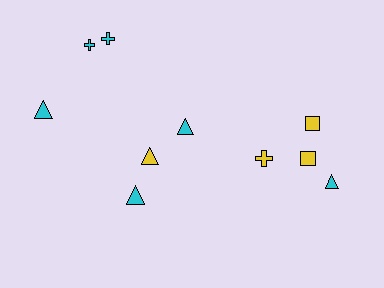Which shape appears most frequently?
Triangle, with 5 objects.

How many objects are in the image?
There are 10 objects.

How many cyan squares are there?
There are no cyan squares.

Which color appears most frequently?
Cyan, with 6 objects.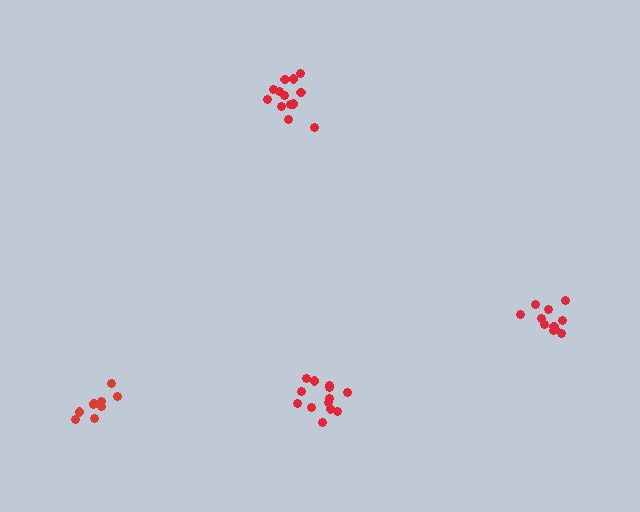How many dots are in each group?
Group 1: 10 dots, Group 2: 13 dots, Group 3: 13 dots, Group 4: 11 dots (47 total).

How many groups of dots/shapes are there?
There are 4 groups.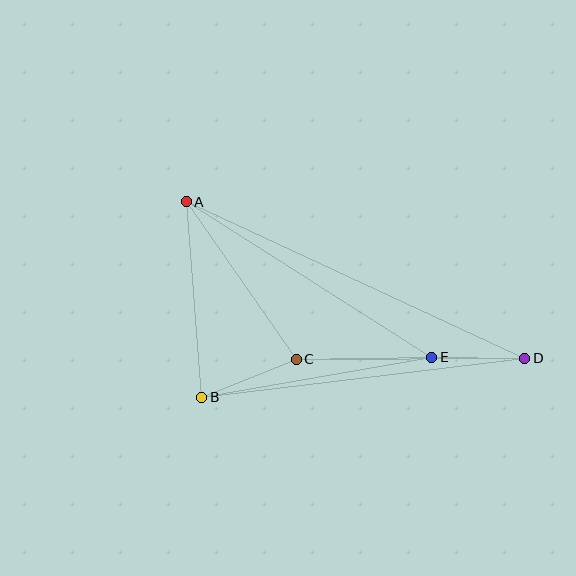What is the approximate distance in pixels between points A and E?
The distance between A and E is approximately 291 pixels.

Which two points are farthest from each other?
Points A and D are farthest from each other.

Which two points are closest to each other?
Points D and E are closest to each other.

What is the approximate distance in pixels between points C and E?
The distance between C and E is approximately 136 pixels.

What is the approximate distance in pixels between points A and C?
The distance between A and C is approximately 192 pixels.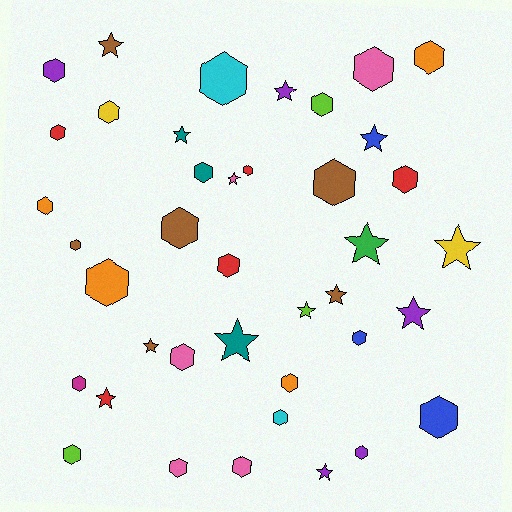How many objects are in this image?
There are 40 objects.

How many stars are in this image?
There are 14 stars.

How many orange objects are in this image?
There are 4 orange objects.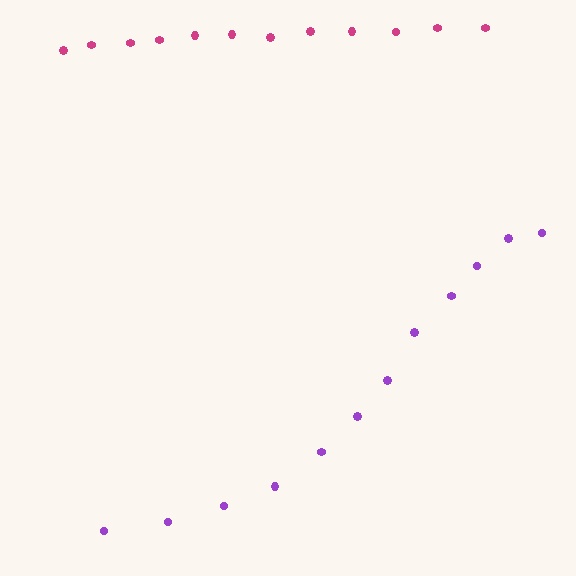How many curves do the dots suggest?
There are 2 distinct paths.